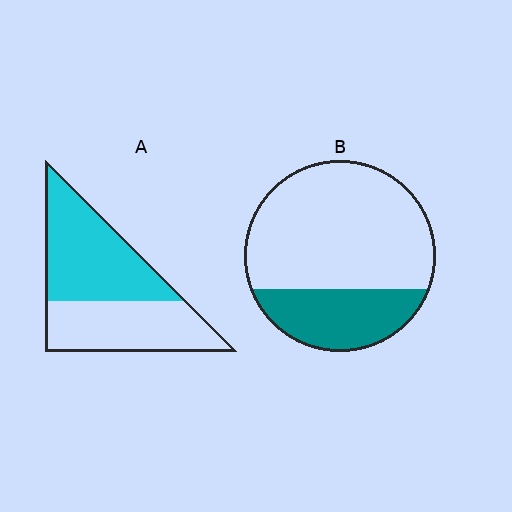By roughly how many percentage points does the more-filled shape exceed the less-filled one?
By roughly 25 percentage points (A over B).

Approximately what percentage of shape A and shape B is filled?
A is approximately 55% and B is approximately 30%.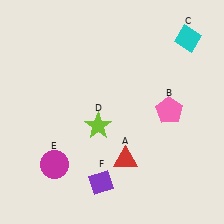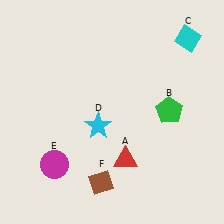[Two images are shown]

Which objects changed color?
B changed from pink to green. D changed from lime to cyan. F changed from purple to brown.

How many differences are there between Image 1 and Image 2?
There are 3 differences between the two images.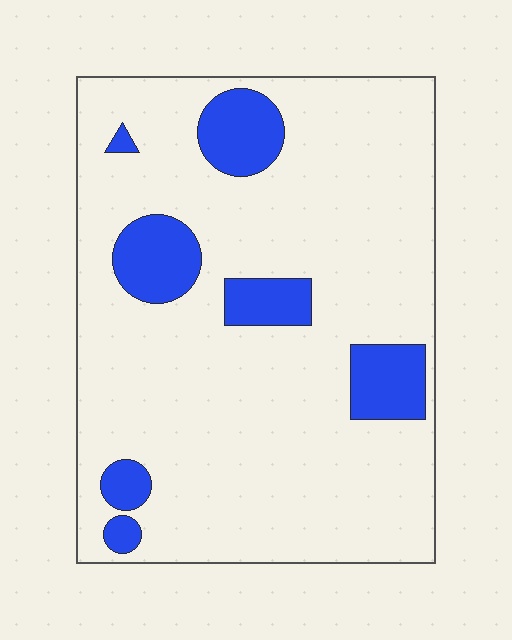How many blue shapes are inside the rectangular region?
7.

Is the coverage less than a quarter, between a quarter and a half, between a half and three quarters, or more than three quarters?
Less than a quarter.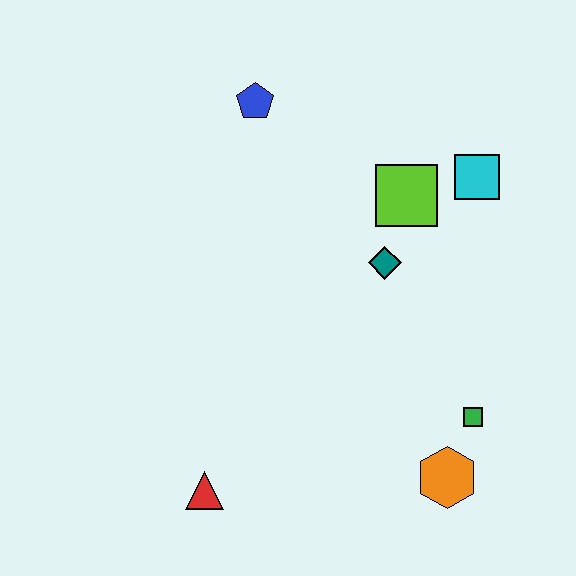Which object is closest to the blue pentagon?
The lime square is closest to the blue pentagon.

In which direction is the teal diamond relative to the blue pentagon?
The teal diamond is below the blue pentagon.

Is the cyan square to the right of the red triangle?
Yes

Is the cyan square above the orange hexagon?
Yes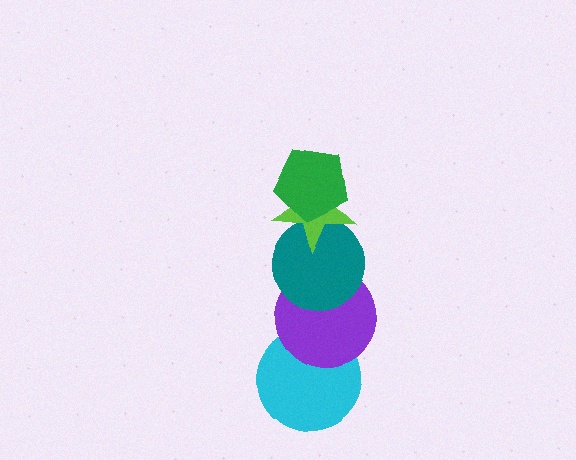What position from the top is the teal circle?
The teal circle is 3rd from the top.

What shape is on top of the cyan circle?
The purple circle is on top of the cyan circle.